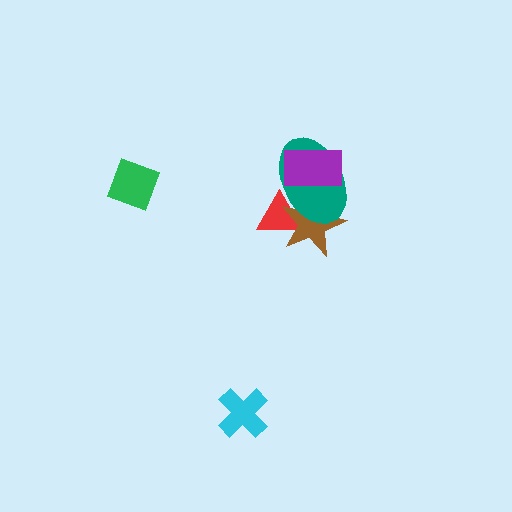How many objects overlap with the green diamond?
0 objects overlap with the green diamond.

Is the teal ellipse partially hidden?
Yes, it is partially covered by another shape.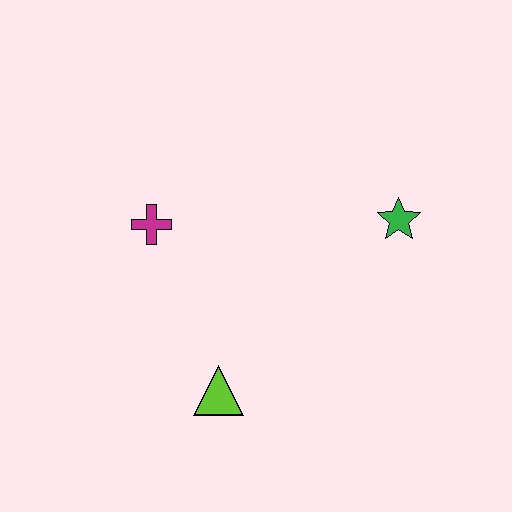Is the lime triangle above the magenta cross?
No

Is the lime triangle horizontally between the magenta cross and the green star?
Yes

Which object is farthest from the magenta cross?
The green star is farthest from the magenta cross.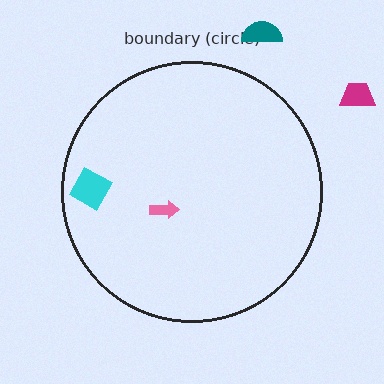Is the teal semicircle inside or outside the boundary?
Outside.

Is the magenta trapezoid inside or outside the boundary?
Outside.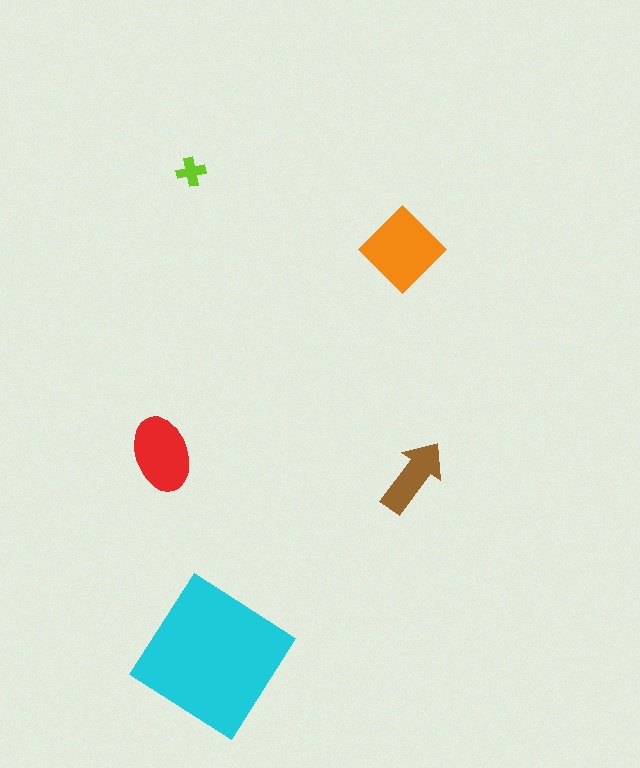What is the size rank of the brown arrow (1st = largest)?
4th.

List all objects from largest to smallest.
The cyan diamond, the orange diamond, the red ellipse, the brown arrow, the lime cross.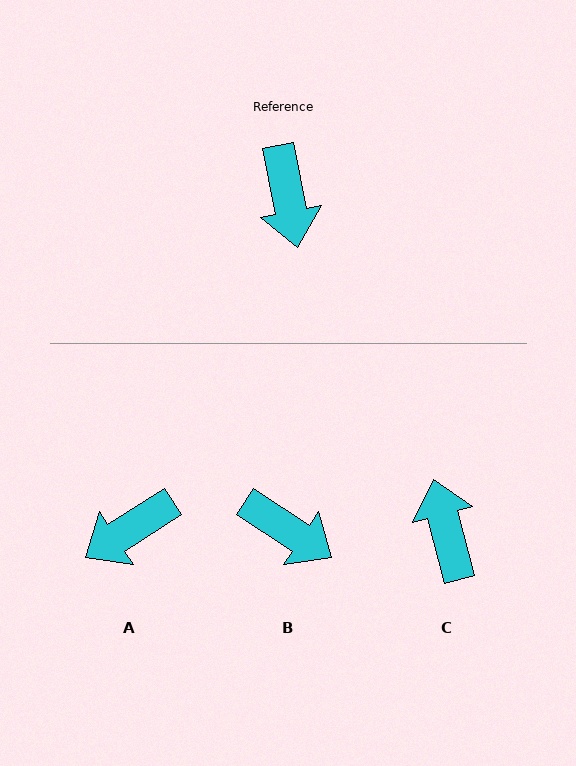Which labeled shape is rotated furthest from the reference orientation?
C, about 176 degrees away.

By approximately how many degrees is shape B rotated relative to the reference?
Approximately 46 degrees counter-clockwise.